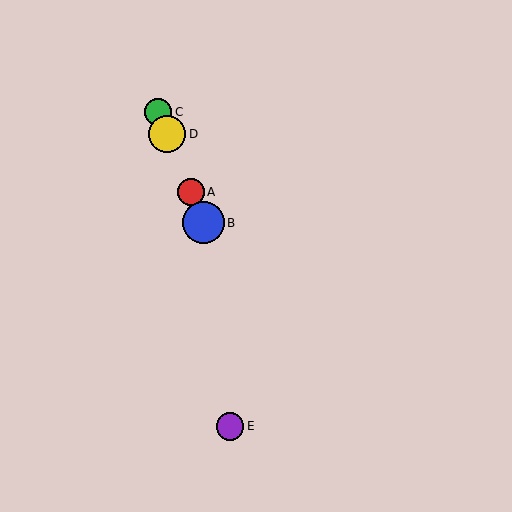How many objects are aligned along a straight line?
4 objects (A, B, C, D) are aligned along a straight line.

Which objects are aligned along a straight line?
Objects A, B, C, D are aligned along a straight line.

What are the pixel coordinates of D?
Object D is at (167, 134).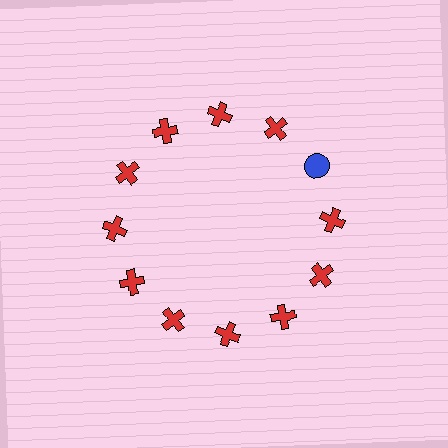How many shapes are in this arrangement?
There are 12 shapes arranged in a ring pattern.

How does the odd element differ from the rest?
It differs in both color (blue instead of red) and shape (circle instead of cross).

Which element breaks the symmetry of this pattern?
The blue circle at roughly the 2 o'clock position breaks the symmetry. All other shapes are red crosses.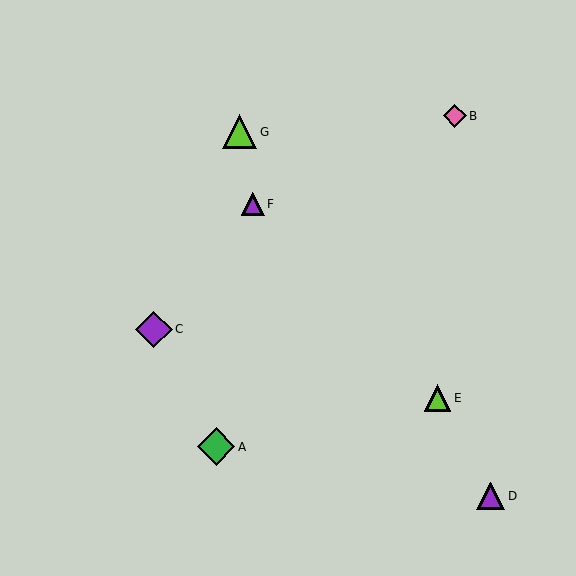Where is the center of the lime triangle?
The center of the lime triangle is at (239, 132).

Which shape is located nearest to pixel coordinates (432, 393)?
The lime triangle (labeled E) at (437, 398) is nearest to that location.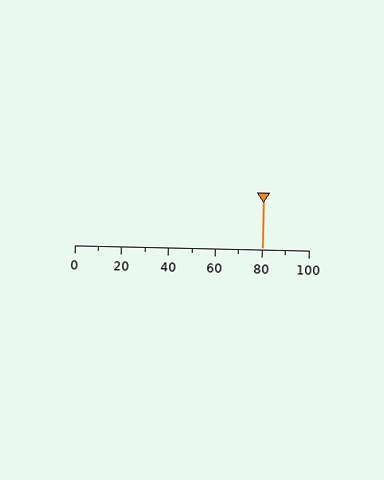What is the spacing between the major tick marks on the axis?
The major ticks are spaced 20 apart.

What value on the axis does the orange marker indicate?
The marker indicates approximately 80.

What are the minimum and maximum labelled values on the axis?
The axis runs from 0 to 100.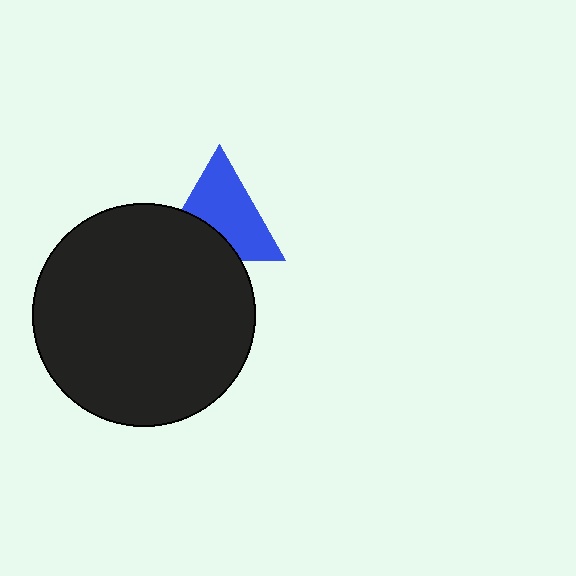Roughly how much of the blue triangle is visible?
Most of it is visible (roughly 65%).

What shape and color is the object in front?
The object in front is a black circle.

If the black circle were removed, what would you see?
You would see the complete blue triangle.